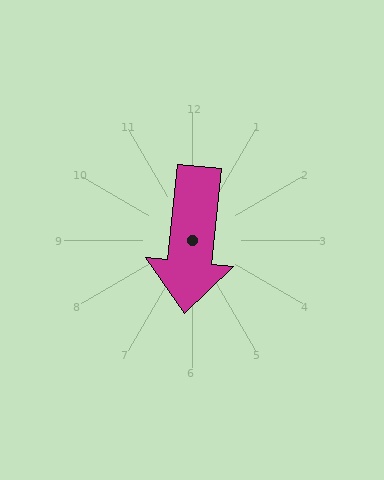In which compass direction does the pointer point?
South.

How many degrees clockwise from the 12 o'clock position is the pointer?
Approximately 186 degrees.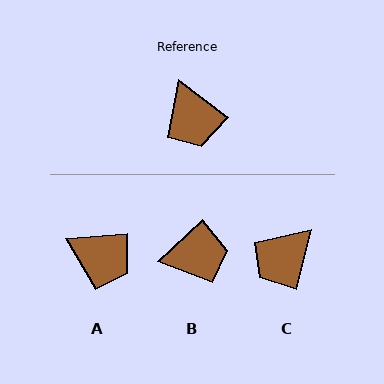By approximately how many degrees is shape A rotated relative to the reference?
Approximately 42 degrees counter-clockwise.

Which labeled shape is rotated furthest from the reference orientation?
B, about 80 degrees away.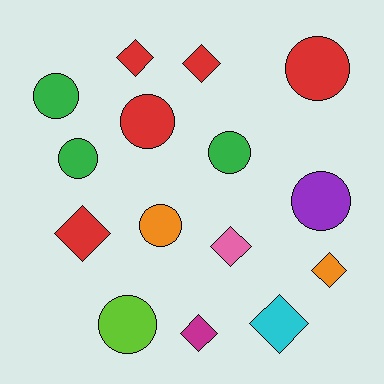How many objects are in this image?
There are 15 objects.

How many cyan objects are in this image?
There is 1 cyan object.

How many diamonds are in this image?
There are 7 diamonds.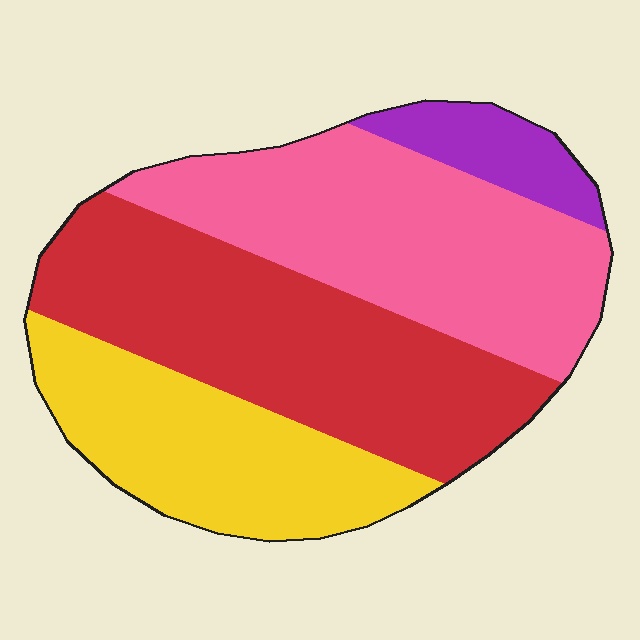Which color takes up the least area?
Purple, at roughly 10%.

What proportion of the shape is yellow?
Yellow covers roughly 25% of the shape.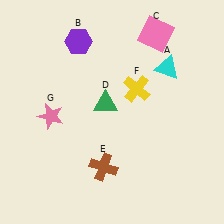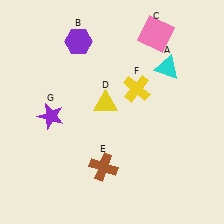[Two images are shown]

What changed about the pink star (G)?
In Image 1, G is pink. In Image 2, it changed to purple.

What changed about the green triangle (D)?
In Image 1, D is green. In Image 2, it changed to yellow.